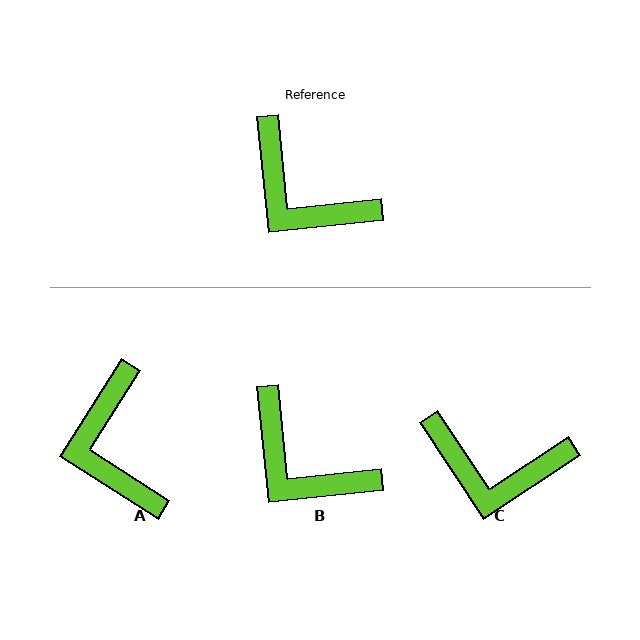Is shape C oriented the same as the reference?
No, it is off by about 28 degrees.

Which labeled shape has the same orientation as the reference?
B.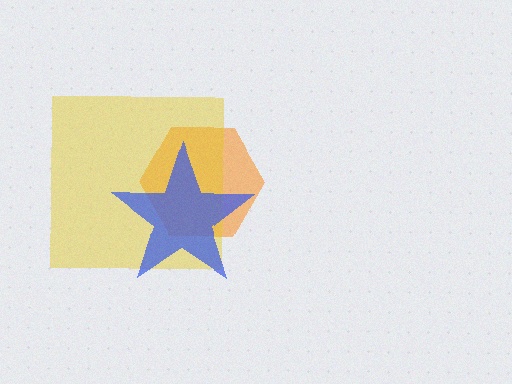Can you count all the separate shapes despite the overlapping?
Yes, there are 3 separate shapes.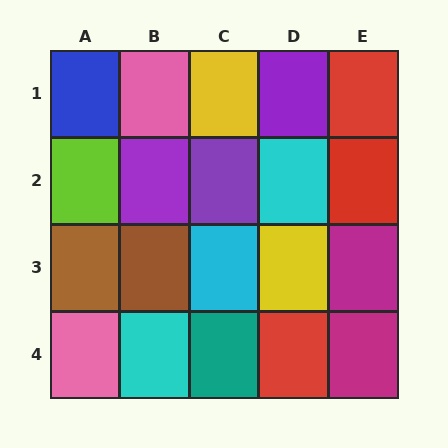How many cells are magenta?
2 cells are magenta.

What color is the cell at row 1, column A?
Blue.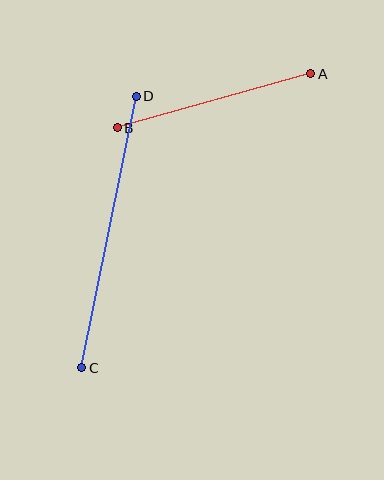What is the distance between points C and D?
The distance is approximately 277 pixels.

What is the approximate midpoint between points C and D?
The midpoint is at approximately (109, 232) pixels.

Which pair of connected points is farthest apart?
Points C and D are farthest apart.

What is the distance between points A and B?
The distance is approximately 201 pixels.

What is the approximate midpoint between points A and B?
The midpoint is at approximately (214, 101) pixels.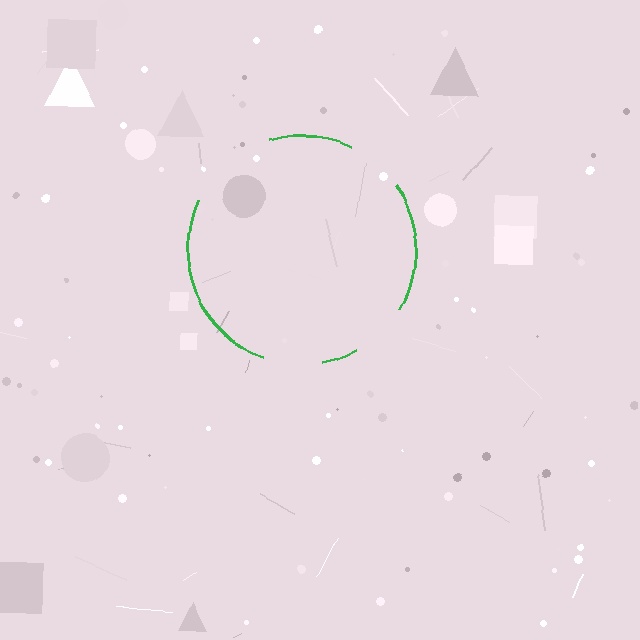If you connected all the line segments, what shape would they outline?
They would outline a circle.